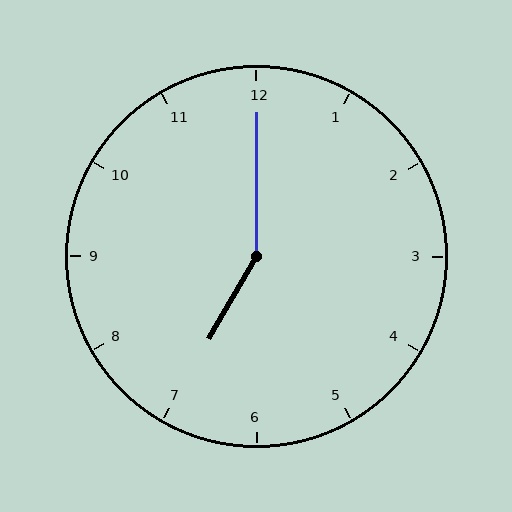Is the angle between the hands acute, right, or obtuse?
It is obtuse.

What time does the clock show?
7:00.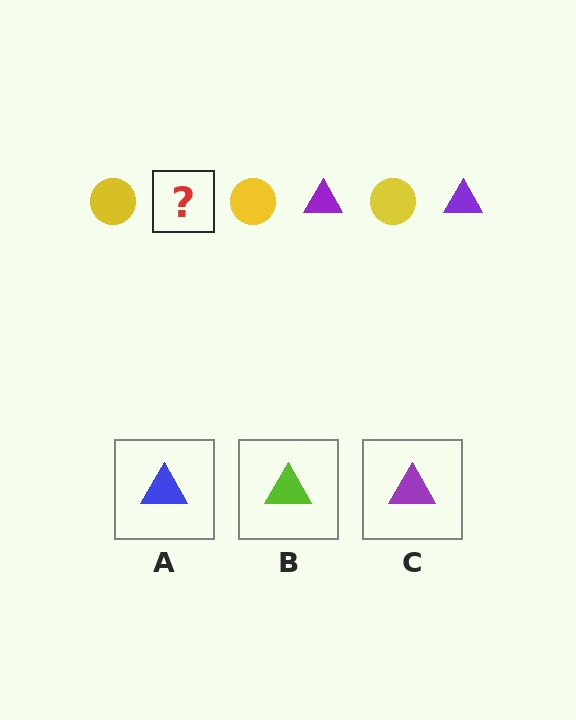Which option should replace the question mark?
Option C.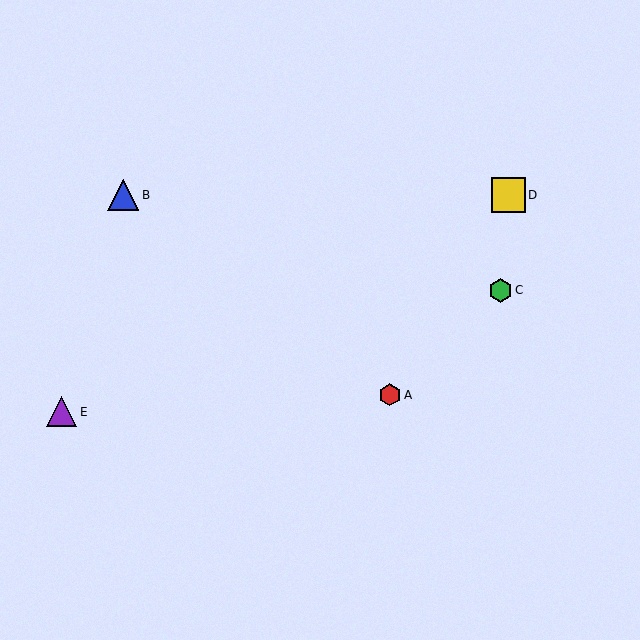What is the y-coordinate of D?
Object D is at y≈195.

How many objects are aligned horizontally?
2 objects (B, D) are aligned horizontally.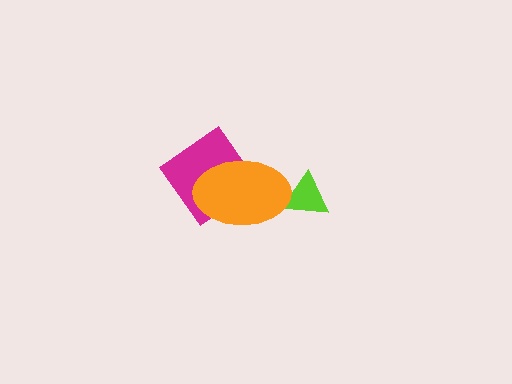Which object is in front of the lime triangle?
The orange ellipse is in front of the lime triangle.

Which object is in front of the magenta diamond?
The orange ellipse is in front of the magenta diamond.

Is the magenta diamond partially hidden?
Yes, it is partially covered by another shape.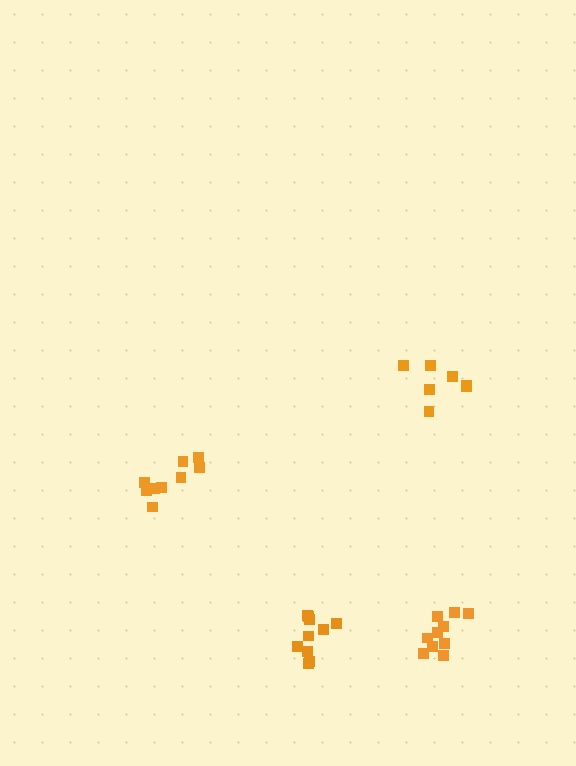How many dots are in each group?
Group 1: 9 dots, Group 2: 7 dots, Group 3: 10 dots, Group 4: 10 dots (36 total).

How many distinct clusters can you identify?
There are 4 distinct clusters.